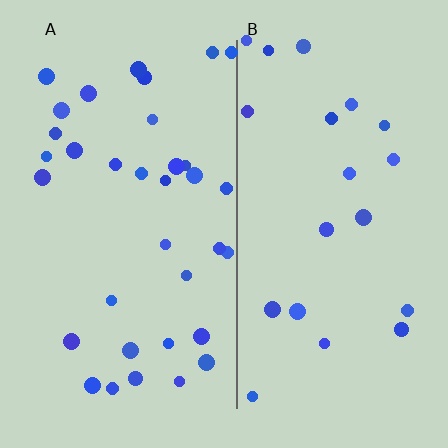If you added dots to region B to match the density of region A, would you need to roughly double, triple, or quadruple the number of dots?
Approximately double.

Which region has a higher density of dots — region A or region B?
A (the left).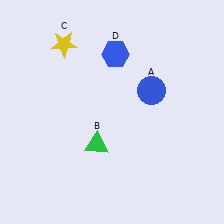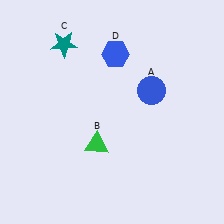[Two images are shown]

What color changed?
The star (C) changed from yellow in Image 1 to teal in Image 2.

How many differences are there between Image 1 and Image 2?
There is 1 difference between the two images.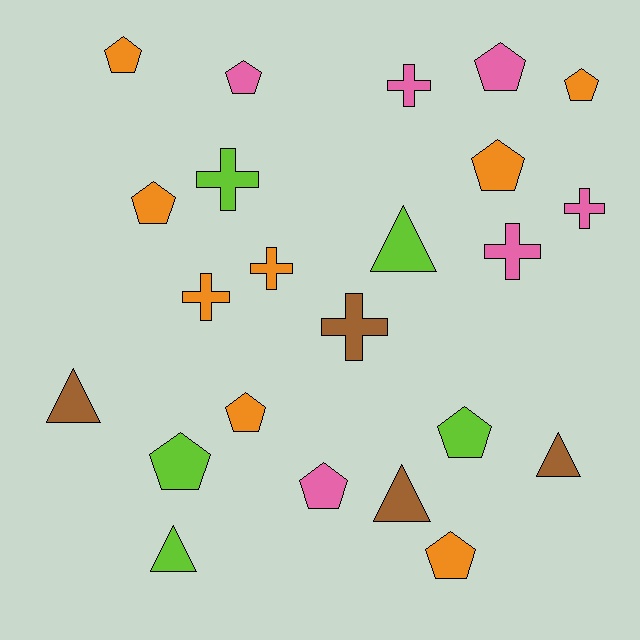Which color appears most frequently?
Orange, with 8 objects.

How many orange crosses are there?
There are 2 orange crosses.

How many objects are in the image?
There are 23 objects.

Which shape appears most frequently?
Pentagon, with 11 objects.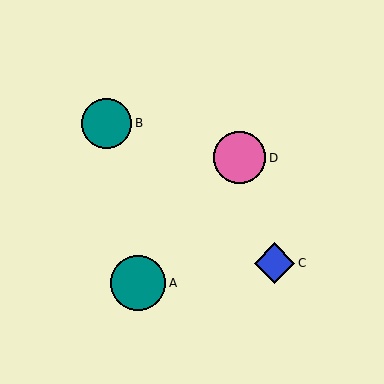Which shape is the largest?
The teal circle (labeled A) is the largest.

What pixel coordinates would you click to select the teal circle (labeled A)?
Click at (138, 283) to select the teal circle A.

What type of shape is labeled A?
Shape A is a teal circle.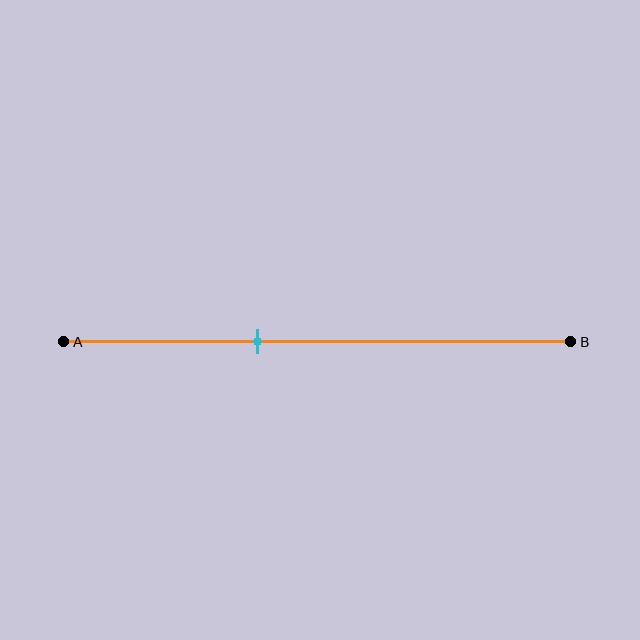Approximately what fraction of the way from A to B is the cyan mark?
The cyan mark is approximately 40% of the way from A to B.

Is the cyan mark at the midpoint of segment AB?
No, the mark is at about 40% from A, not at the 50% midpoint.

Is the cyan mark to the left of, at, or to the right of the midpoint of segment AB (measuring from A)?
The cyan mark is to the left of the midpoint of segment AB.